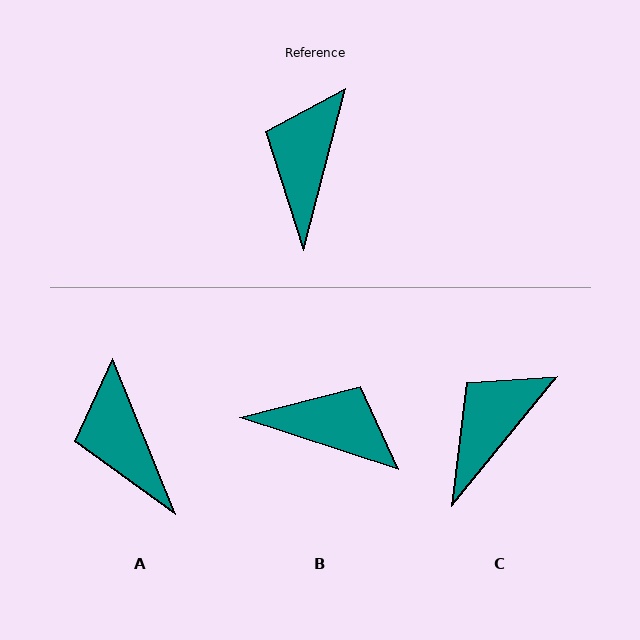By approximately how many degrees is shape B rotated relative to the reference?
Approximately 93 degrees clockwise.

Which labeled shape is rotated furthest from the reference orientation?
B, about 93 degrees away.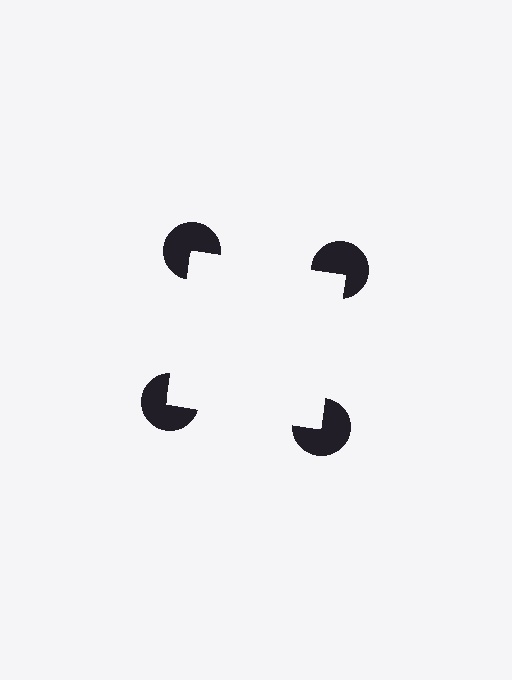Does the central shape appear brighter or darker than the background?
It typically appears slightly brighter than the background, even though no actual brightness change is drawn.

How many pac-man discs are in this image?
There are 4 — one at each vertex of the illusory square.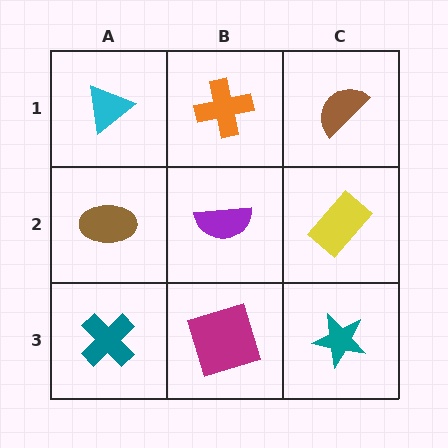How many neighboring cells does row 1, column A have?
2.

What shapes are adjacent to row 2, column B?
An orange cross (row 1, column B), a magenta square (row 3, column B), a brown ellipse (row 2, column A), a yellow rectangle (row 2, column C).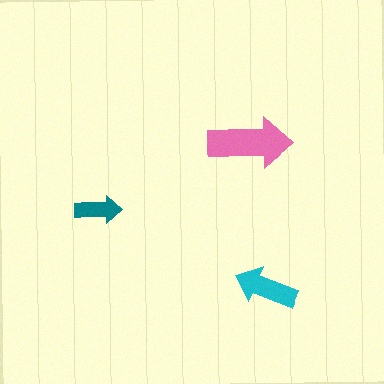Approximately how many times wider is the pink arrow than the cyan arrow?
About 1.5 times wider.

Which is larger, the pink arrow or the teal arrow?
The pink one.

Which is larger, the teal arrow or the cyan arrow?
The cyan one.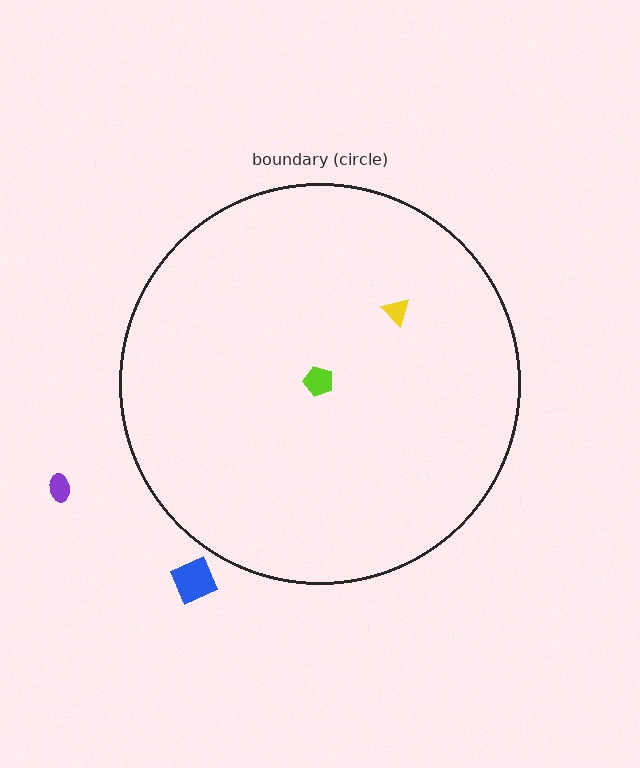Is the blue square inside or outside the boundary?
Outside.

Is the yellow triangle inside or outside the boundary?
Inside.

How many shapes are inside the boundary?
2 inside, 2 outside.